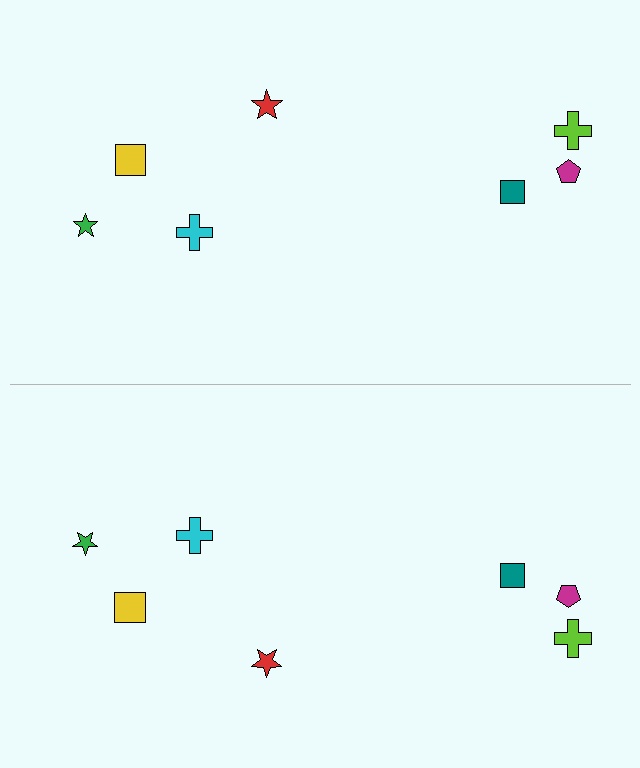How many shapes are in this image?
There are 14 shapes in this image.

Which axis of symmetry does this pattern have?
The pattern has a horizontal axis of symmetry running through the center of the image.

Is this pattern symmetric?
Yes, this pattern has bilateral (reflection) symmetry.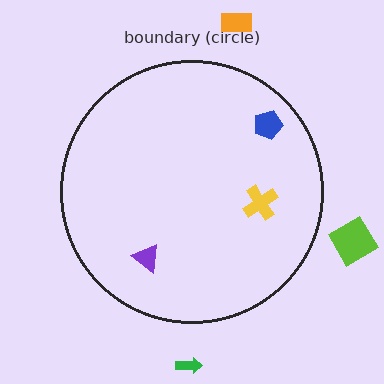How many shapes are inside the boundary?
3 inside, 3 outside.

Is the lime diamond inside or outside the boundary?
Outside.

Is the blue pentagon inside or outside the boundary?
Inside.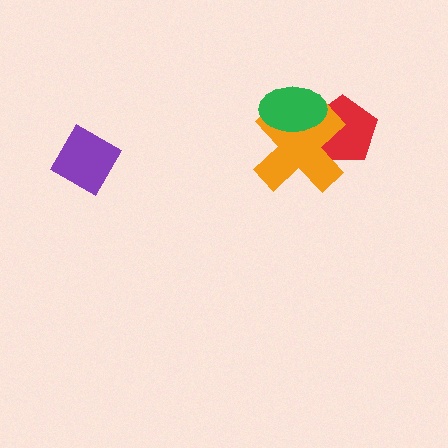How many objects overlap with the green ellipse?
2 objects overlap with the green ellipse.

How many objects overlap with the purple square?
0 objects overlap with the purple square.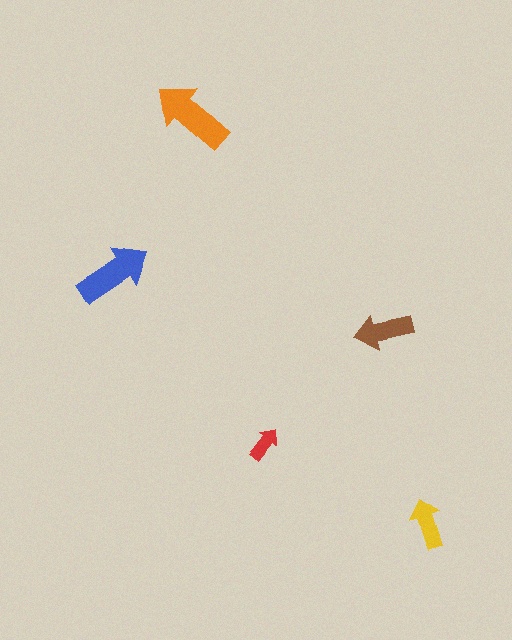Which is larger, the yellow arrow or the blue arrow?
The blue one.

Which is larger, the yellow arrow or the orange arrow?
The orange one.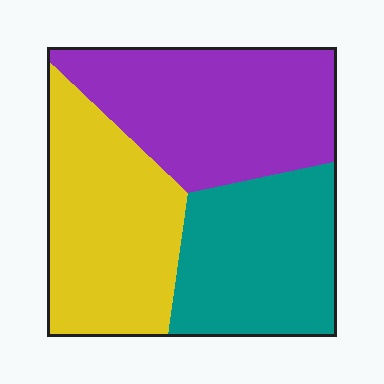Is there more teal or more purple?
Purple.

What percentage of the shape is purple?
Purple takes up about three eighths (3/8) of the shape.